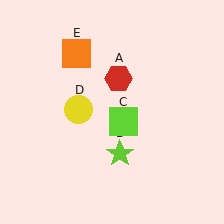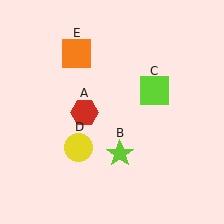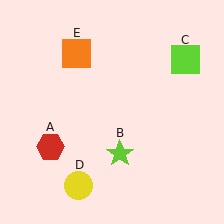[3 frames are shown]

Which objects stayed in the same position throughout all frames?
Lime star (object B) and orange square (object E) remained stationary.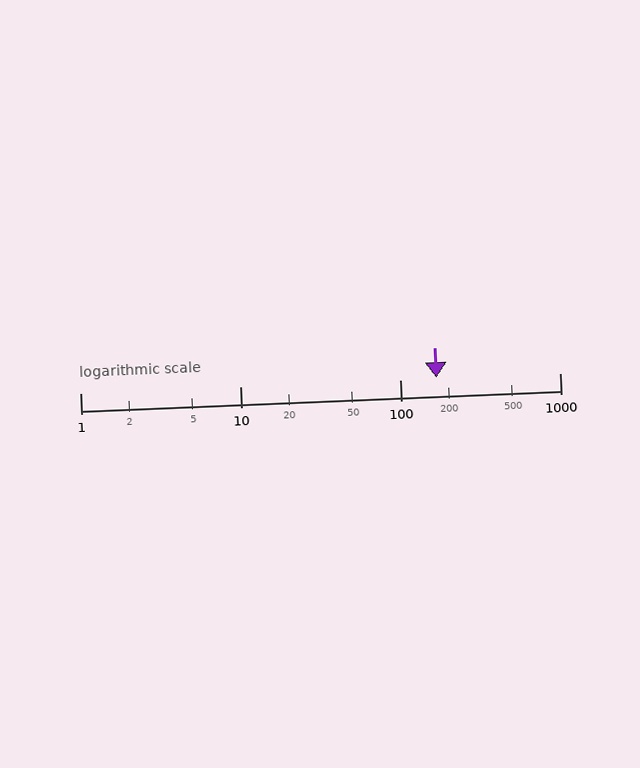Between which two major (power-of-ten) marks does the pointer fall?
The pointer is between 100 and 1000.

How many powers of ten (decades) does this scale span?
The scale spans 3 decades, from 1 to 1000.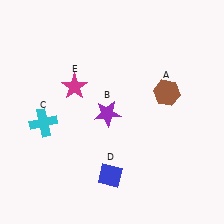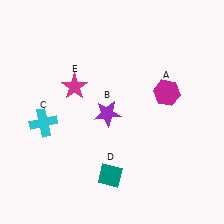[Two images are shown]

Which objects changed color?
A changed from brown to magenta. D changed from blue to teal.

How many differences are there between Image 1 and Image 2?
There are 2 differences between the two images.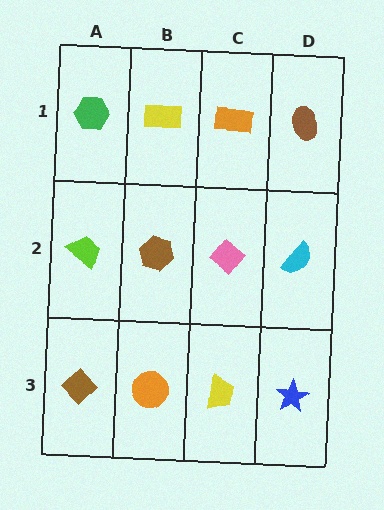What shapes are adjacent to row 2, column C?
An orange rectangle (row 1, column C), a yellow trapezoid (row 3, column C), a brown hexagon (row 2, column B), a cyan semicircle (row 2, column D).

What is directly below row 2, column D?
A blue star.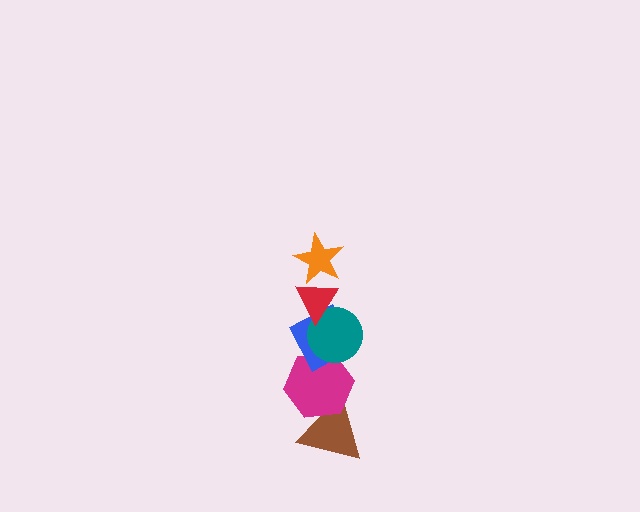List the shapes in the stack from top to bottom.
From top to bottom: the orange star, the red triangle, the teal circle, the blue diamond, the magenta hexagon, the brown triangle.